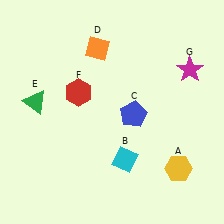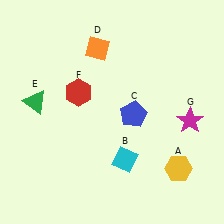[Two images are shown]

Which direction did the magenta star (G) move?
The magenta star (G) moved down.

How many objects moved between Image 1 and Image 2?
1 object moved between the two images.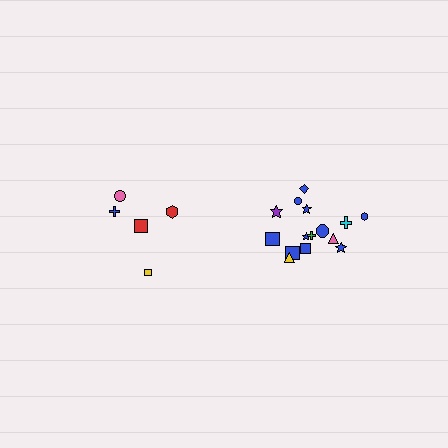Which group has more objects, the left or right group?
The right group.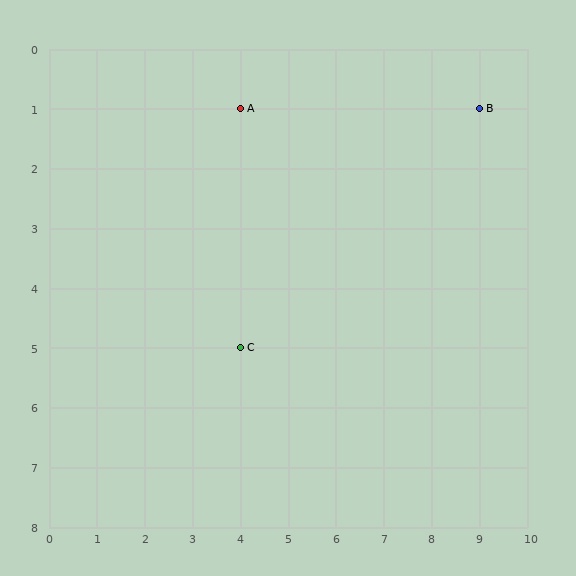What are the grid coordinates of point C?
Point C is at grid coordinates (4, 5).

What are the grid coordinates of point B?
Point B is at grid coordinates (9, 1).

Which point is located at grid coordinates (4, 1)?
Point A is at (4, 1).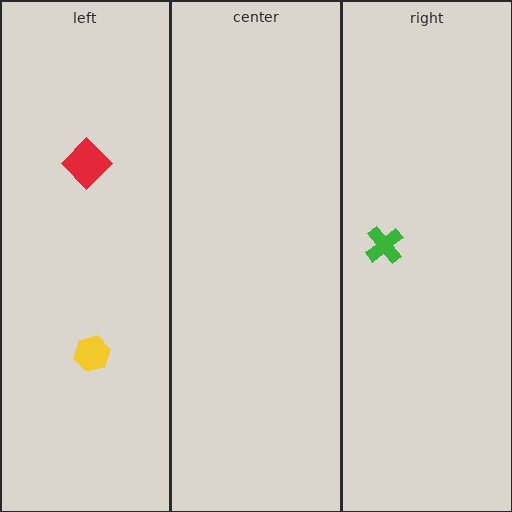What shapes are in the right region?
The green cross.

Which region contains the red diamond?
The left region.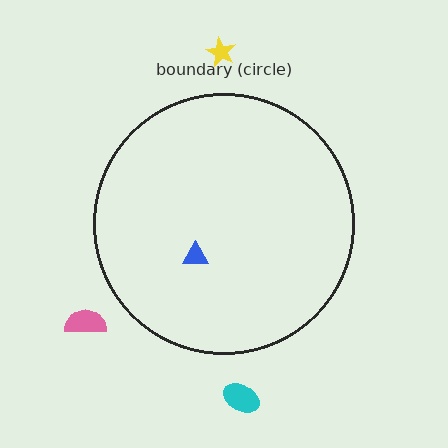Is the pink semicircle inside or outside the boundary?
Outside.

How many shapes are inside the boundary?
1 inside, 3 outside.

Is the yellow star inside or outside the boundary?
Outside.